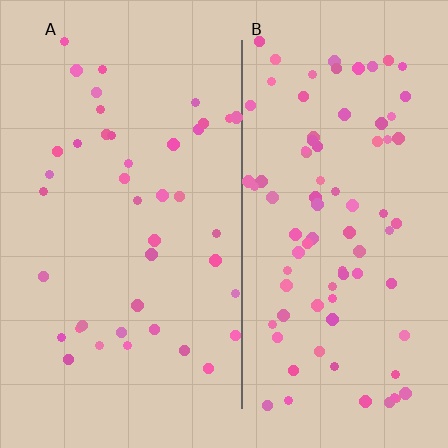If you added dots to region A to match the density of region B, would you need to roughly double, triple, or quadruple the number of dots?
Approximately double.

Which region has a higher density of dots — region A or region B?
B (the right).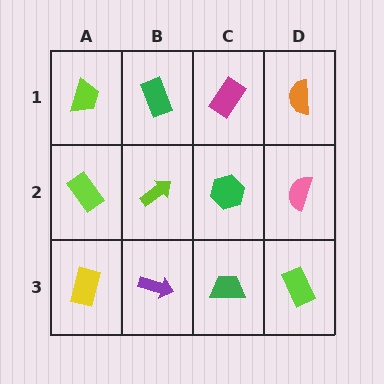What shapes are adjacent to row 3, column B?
A lime arrow (row 2, column B), a yellow rectangle (row 3, column A), a green trapezoid (row 3, column C).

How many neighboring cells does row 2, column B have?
4.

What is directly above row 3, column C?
A green hexagon.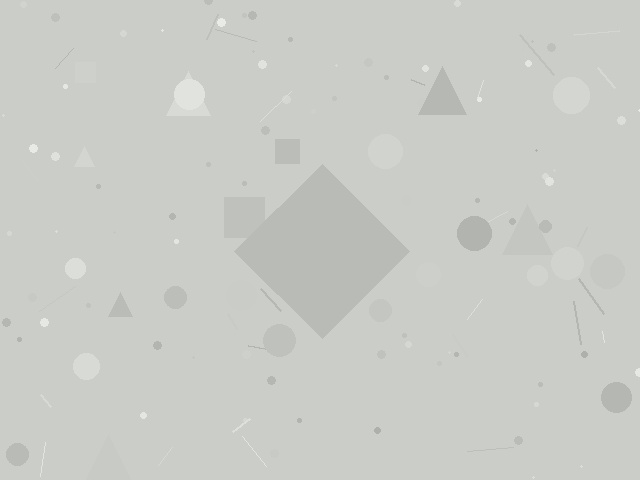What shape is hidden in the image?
A diamond is hidden in the image.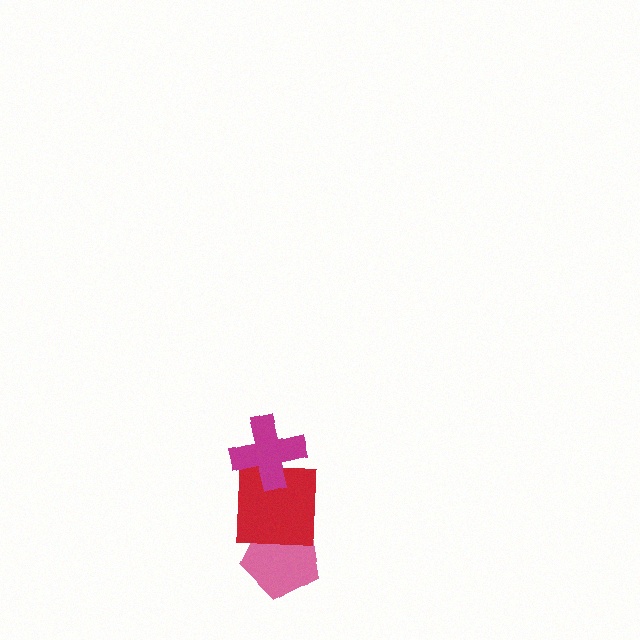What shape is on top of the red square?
The magenta cross is on top of the red square.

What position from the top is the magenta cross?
The magenta cross is 1st from the top.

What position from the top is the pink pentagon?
The pink pentagon is 3rd from the top.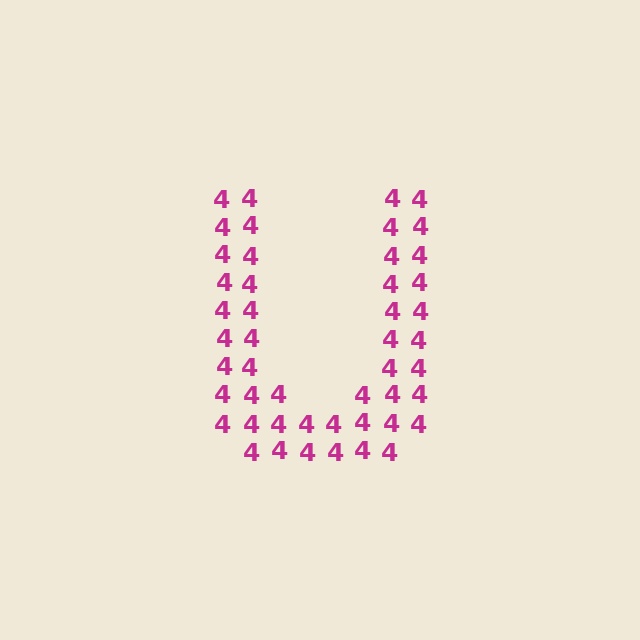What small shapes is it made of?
It is made of small digit 4's.